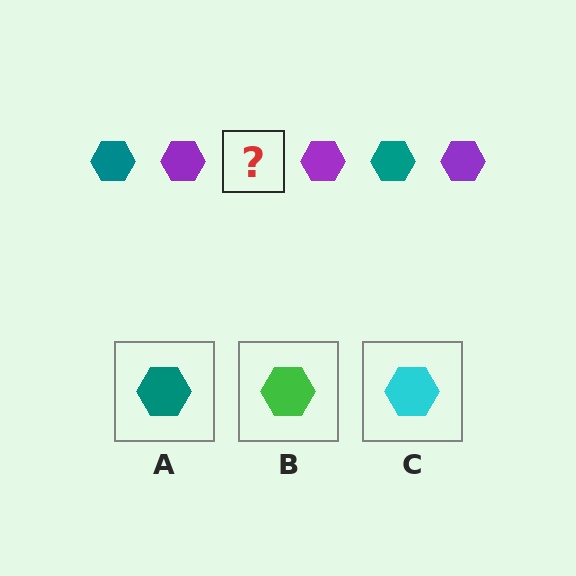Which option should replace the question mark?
Option A.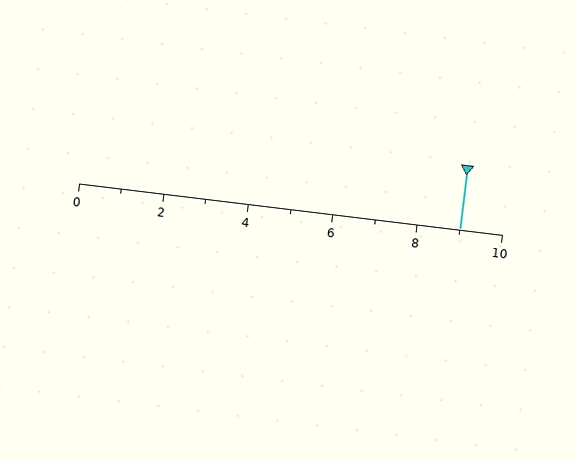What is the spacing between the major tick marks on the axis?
The major ticks are spaced 2 apart.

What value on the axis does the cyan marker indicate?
The marker indicates approximately 9.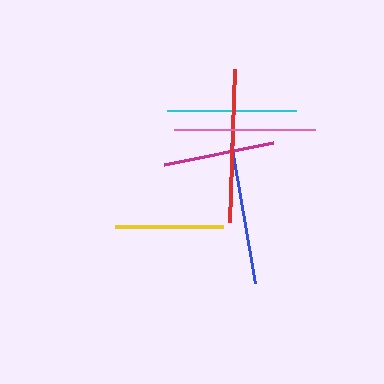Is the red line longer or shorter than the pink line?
The red line is longer than the pink line.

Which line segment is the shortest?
The yellow line is the shortest at approximately 108 pixels.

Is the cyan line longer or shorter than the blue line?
The blue line is longer than the cyan line.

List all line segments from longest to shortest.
From longest to shortest: red, blue, pink, cyan, magenta, yellow.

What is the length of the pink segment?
The pink segment is approximately 140 pixels long.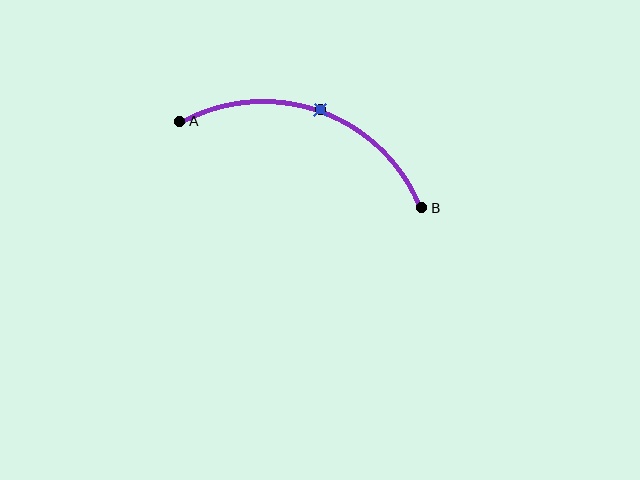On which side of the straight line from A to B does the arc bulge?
The arc bulges above the straight line connecting A and B.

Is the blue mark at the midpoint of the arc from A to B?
Yes. The blue mark lies on the arc at equal arc-length from both A and B — it is the arc midpoint.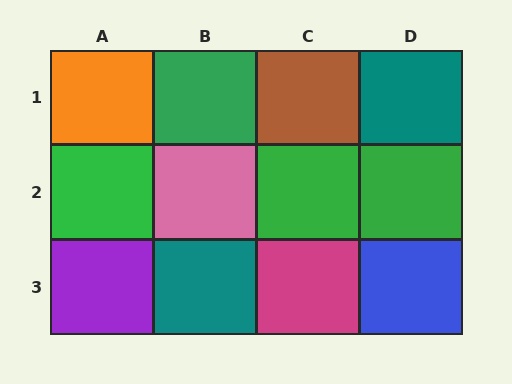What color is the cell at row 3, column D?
Blue.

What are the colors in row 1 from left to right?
Orange, green, brown, teal.